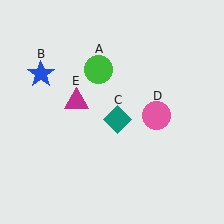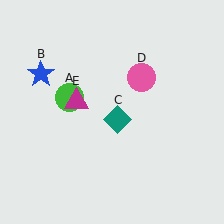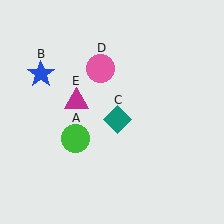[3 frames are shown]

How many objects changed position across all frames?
2 objects changed position: green circle (object A), pink circle (object D).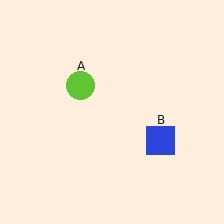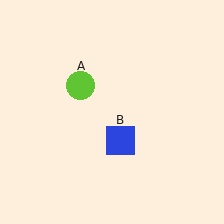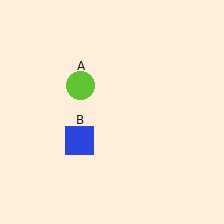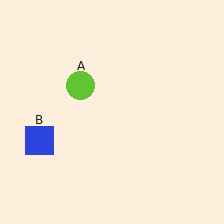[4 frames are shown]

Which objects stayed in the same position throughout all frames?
Lime circle (object A) remained stationary.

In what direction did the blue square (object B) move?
The blue square (object B) moved left.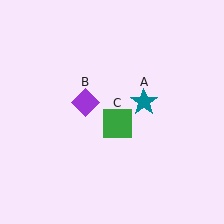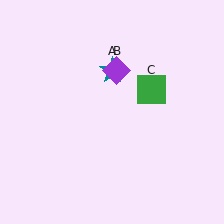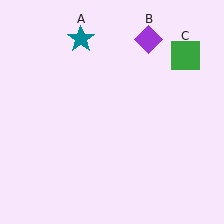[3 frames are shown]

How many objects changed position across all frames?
3 objects changed position: teal star (object A), purple diamond (object B), green square (object C).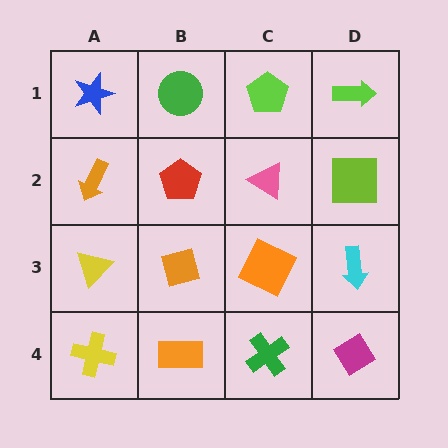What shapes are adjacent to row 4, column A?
A yellow triangle (row 3, column A), an orange rectangle (row 4, column B).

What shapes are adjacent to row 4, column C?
An orange square (row 3, column C), an orange rectangle (row 4, column B), a magenta diamond (row 4, column D).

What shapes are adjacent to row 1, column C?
A pink triangle (row 2, column C), a green circle (row 1, column B), a lime arrow (row 1, column D).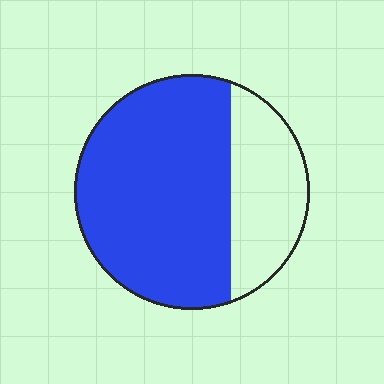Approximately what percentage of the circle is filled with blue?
Approximately 70%.